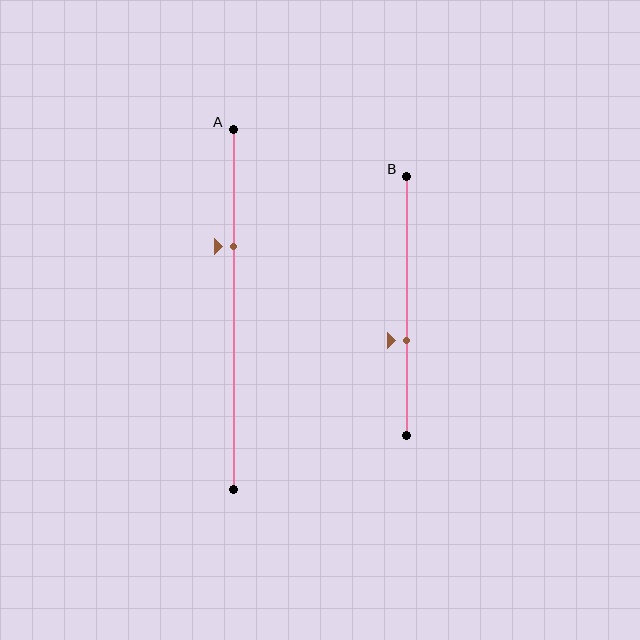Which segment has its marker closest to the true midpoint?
Segment B has its marker closest to the true midpoint.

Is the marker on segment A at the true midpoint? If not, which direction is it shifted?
No, the marker on segment A is shifted upward by about 18% of the segment length.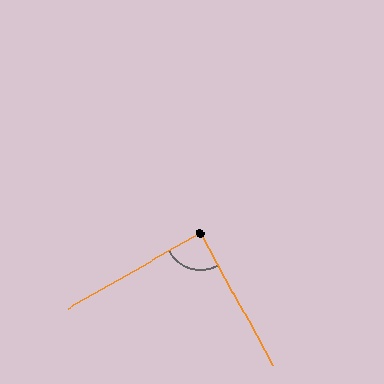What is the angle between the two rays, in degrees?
Approximately 89 degrees.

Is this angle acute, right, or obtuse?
It is approximately a right angle.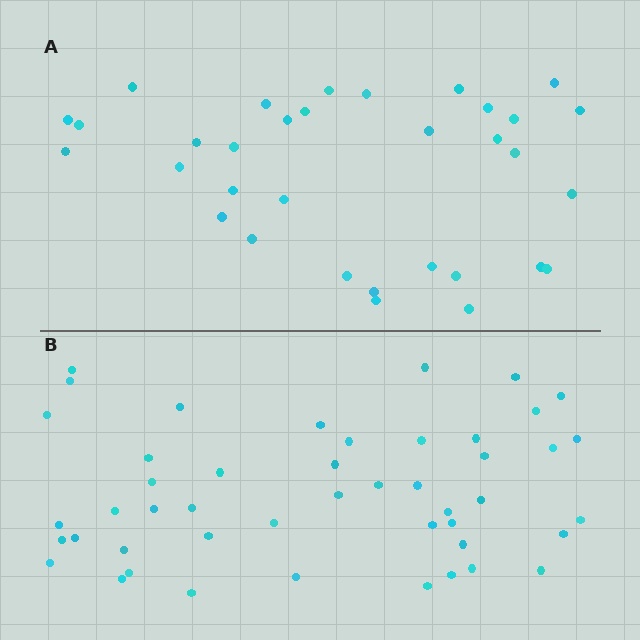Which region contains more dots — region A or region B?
Region B (the bottom region) has more dots.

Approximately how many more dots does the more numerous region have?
Region B has approximately 15 more dots than region A.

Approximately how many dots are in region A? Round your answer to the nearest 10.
About 30 dots. (The exact count is 33, which rounds to 30.)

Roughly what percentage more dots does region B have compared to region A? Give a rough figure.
About 40% more.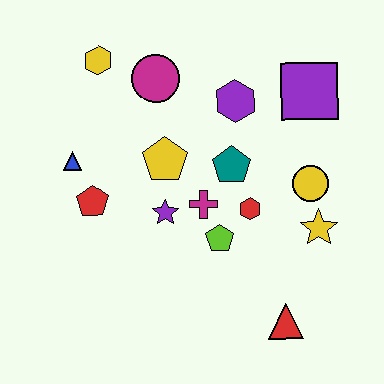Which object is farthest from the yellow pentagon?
The red triangle is farthest from the yellow pentagon.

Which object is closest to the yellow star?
The yellow circle is closest to the yellow star.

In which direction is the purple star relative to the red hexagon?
The purple star is to the left of the red hexagon.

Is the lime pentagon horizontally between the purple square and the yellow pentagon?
Yes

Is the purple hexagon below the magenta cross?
No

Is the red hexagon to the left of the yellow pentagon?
No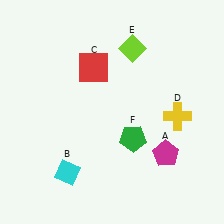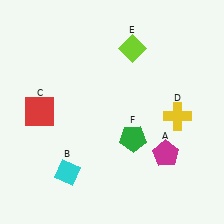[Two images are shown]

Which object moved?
The red square (C) moved left.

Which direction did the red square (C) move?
The red square (C) moved left.